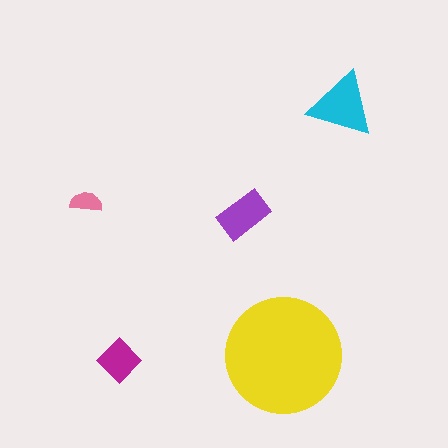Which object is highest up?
The cyan triangle is topmost.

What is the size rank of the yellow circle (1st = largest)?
1st.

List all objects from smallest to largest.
The pink semicircle, the magenta diamond, the purple rectangle, the cyan triangle, the yellow circle.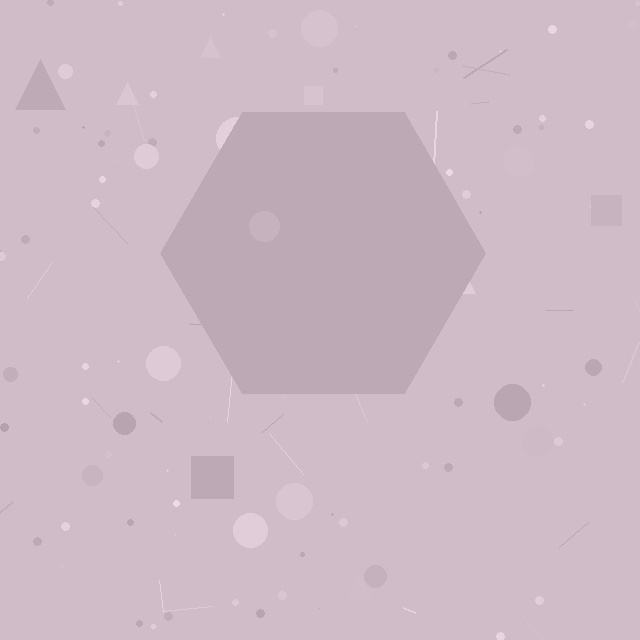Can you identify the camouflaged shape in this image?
The camouflaged shape is a hexagon.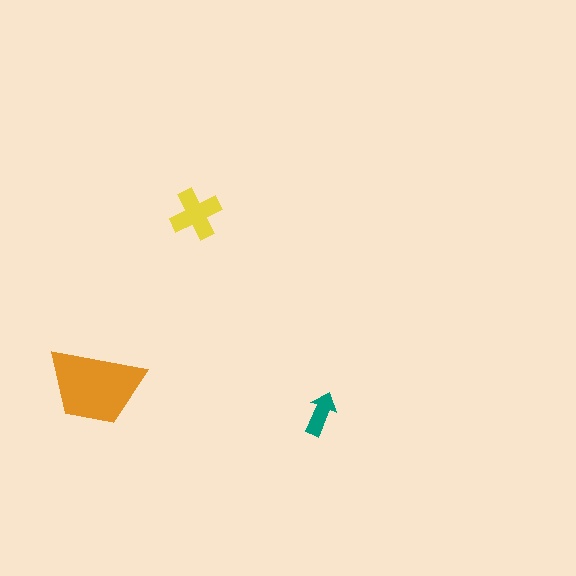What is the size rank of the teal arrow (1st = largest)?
3rd.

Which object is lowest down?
The teal arrow is bottommost.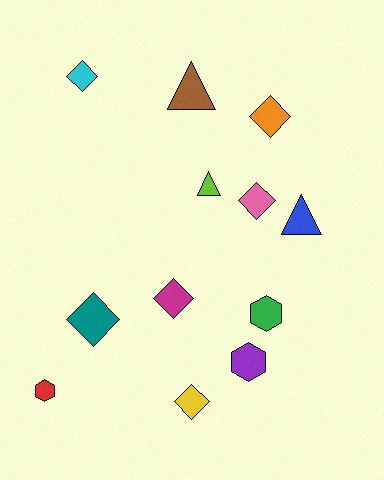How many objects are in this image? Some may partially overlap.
There are 12 objects.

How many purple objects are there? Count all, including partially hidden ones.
There is 1 purple object.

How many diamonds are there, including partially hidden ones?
There are 6 diamonds.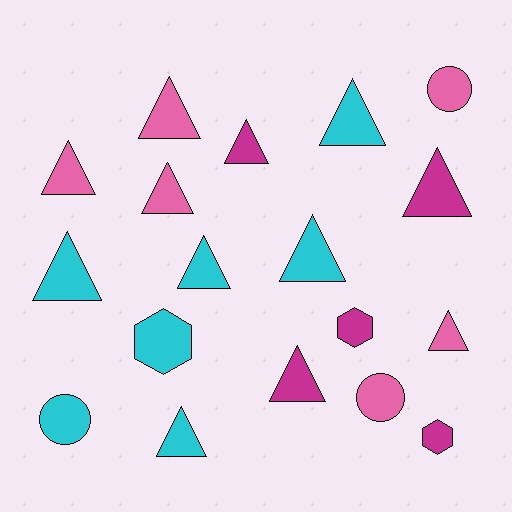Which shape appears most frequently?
Triangle, with 12 objects.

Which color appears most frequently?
Cyan, with 7 objects.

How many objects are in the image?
There are 18 objects.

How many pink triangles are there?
There are 4 pink triangles.